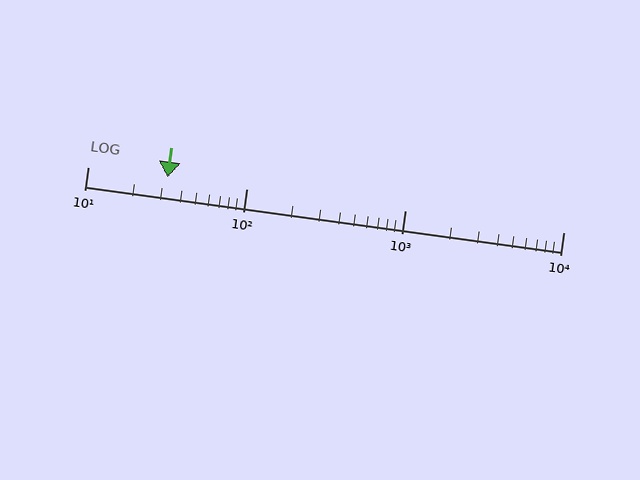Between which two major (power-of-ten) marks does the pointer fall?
The pointer is between 10 and 100.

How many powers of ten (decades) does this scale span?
The scale spans 3 decades, from 10 to 10000.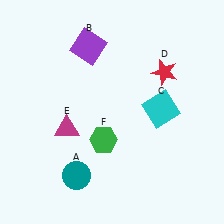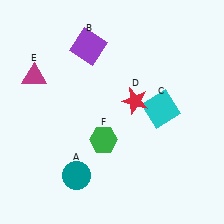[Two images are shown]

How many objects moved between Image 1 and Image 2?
2 objects moved between the two images.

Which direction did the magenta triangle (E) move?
The magenta triangle (E) moved up.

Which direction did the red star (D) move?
The red star (D) moved left.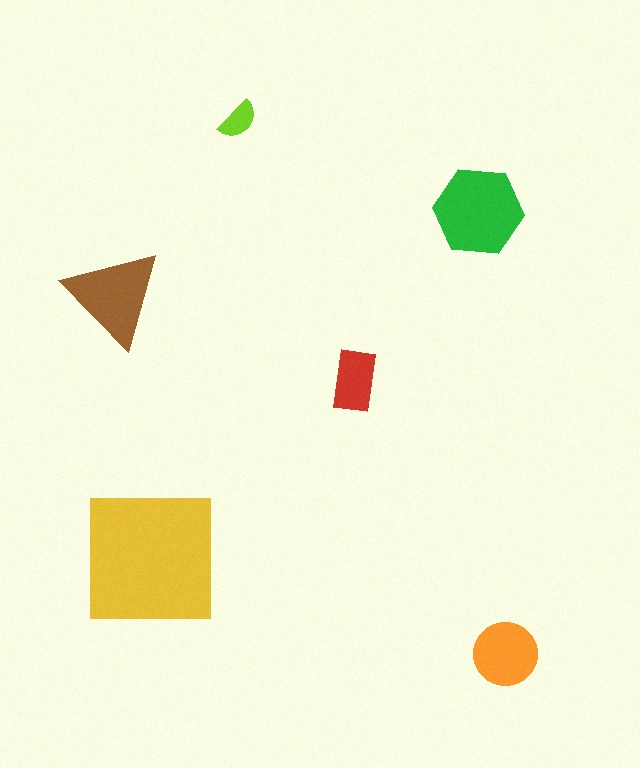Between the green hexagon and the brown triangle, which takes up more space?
The green hexagon.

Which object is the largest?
The yellow square.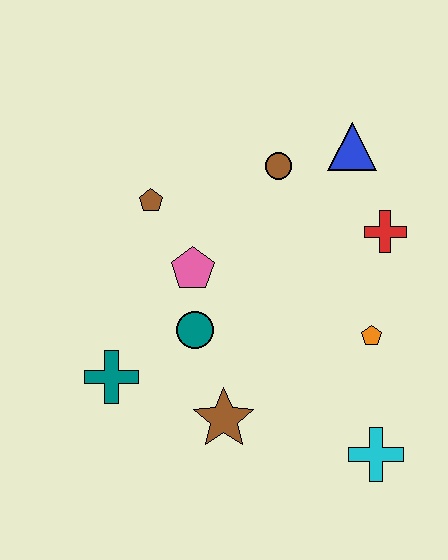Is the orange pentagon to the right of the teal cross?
Yes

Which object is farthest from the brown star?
The blue triangle is farthest from the brown star.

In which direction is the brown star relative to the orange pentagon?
The brown star is to the left of the orange pentagon.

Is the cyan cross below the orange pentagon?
Yes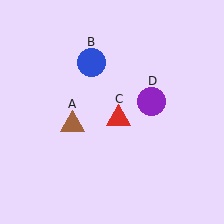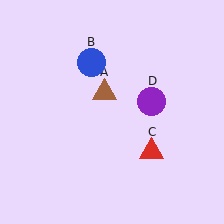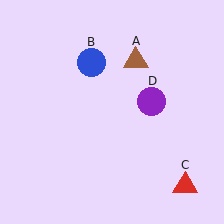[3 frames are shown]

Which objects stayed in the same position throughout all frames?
Blue circle (object B) and purple circle (object D) remained stationary.